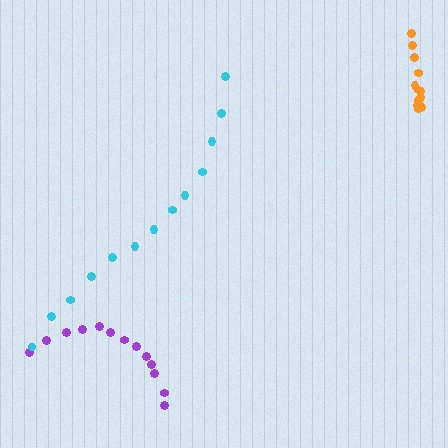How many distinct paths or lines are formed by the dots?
There are 3 distinct paths.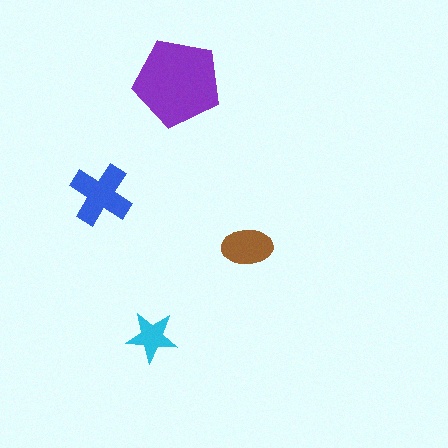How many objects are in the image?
There are 4 objects in the image.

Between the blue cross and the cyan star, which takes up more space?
The blue cross.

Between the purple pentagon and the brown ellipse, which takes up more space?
The purple pentagon.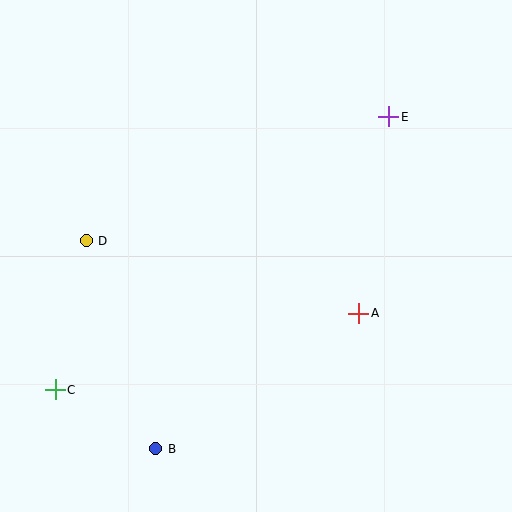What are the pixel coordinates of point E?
Point E is at (389, 117).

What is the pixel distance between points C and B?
The distance between C and B is 117 pixels.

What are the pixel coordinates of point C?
Point C is at (55, 390).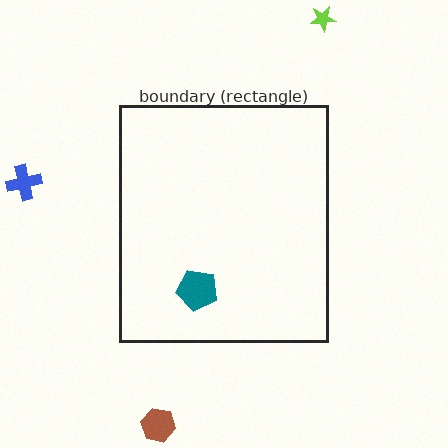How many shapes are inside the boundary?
1 inside, 3 outside.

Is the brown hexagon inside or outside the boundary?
Outside.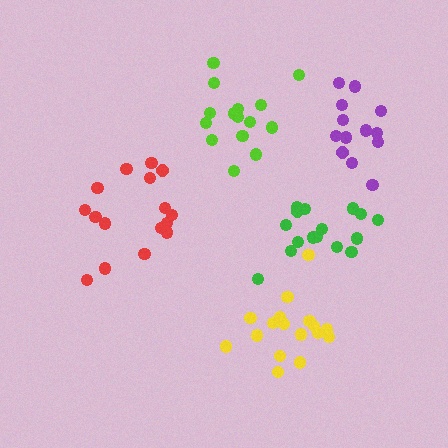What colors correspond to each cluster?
The clusters are colored: green, yellow, red, lime, purple.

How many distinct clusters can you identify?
There are 5 distinct clusters.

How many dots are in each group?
Group 1: 16 dots, Group 2: 19 dots, Group 3: 16 dots, Group 4: 15 dots, Group 5: 13 dots (79 total).